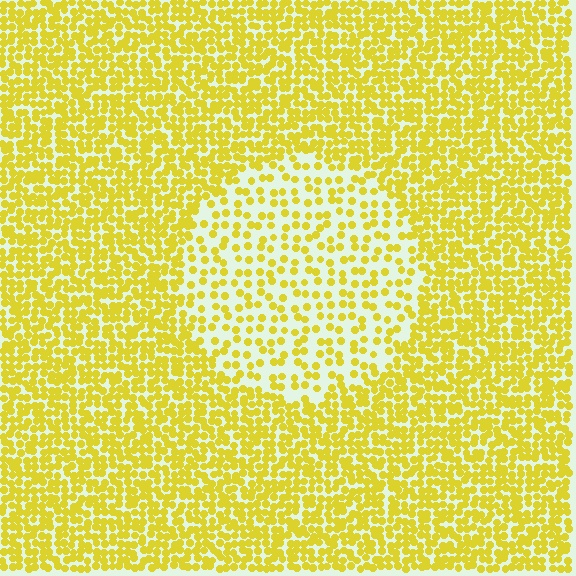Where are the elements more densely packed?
The elements are more densely packed outside the circle boundary.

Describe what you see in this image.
The image contains small yellow elements arranged at two different densities. A circle-shaped region is visible where the elements are less densely packed than the surrounding area.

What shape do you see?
I see a circle.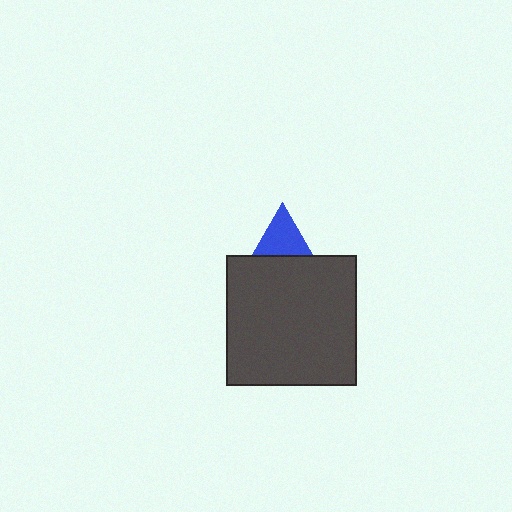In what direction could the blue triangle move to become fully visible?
The blue triangle could move up. That would shift it out from behind the dark gray square entirely.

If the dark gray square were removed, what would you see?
You would see the complete blue triangle.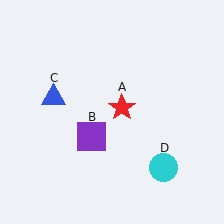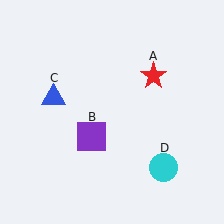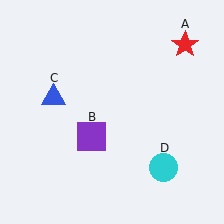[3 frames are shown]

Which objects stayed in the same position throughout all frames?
Purple square (object B) and blue triangle (object C) and cyan circle (object D) remained stationary.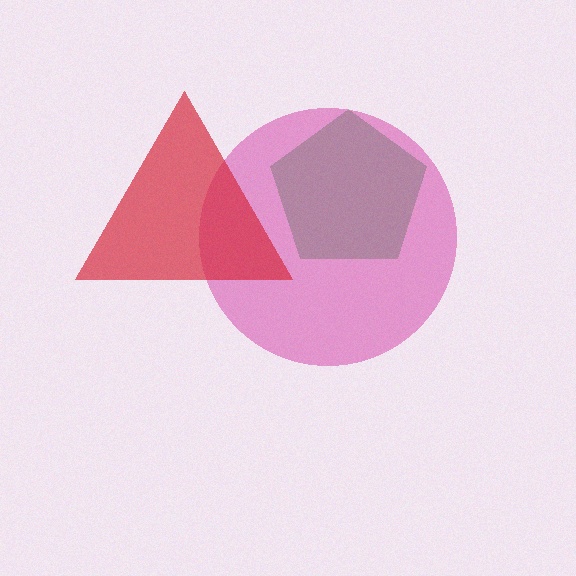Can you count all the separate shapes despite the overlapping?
Yes, there are 3 separate shapes.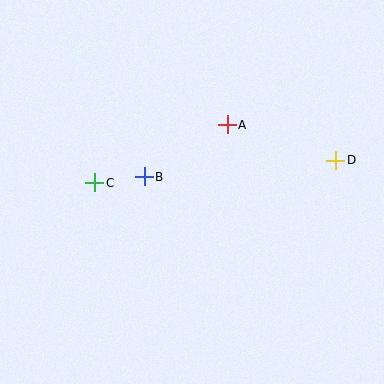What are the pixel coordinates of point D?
Point D is at (336, 160).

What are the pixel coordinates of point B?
Point B is at (144, 177).